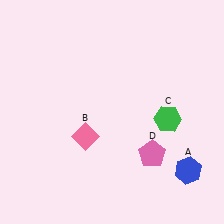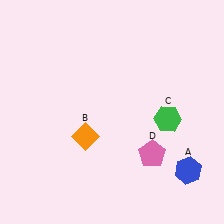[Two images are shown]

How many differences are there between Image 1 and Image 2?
There is 1 difference between the two images.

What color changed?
The diamond (B) changed from pink in Image 1 to orange in Image 2.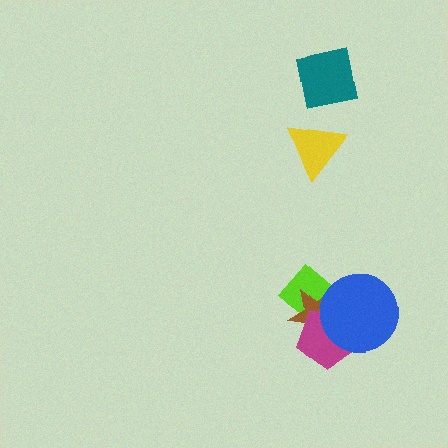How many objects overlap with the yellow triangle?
0 objects overlap with the yellow triangle.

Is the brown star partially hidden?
Yes, it is partially covered by another shape.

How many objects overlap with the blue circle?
3 objects overlap with the blue circle.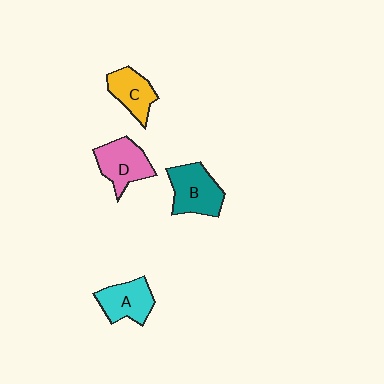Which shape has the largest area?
Shape B (teal).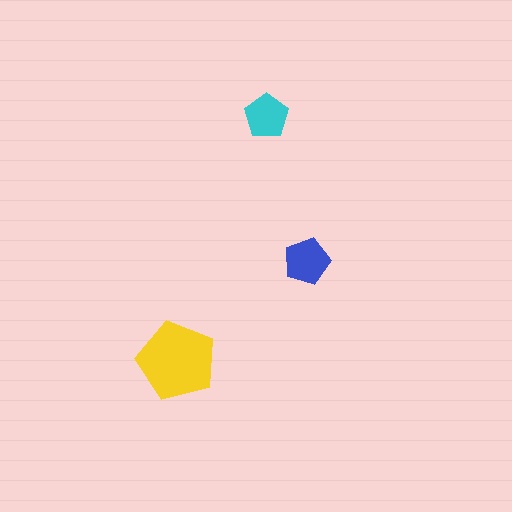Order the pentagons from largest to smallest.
the yellow one, the blue one, the cyan one.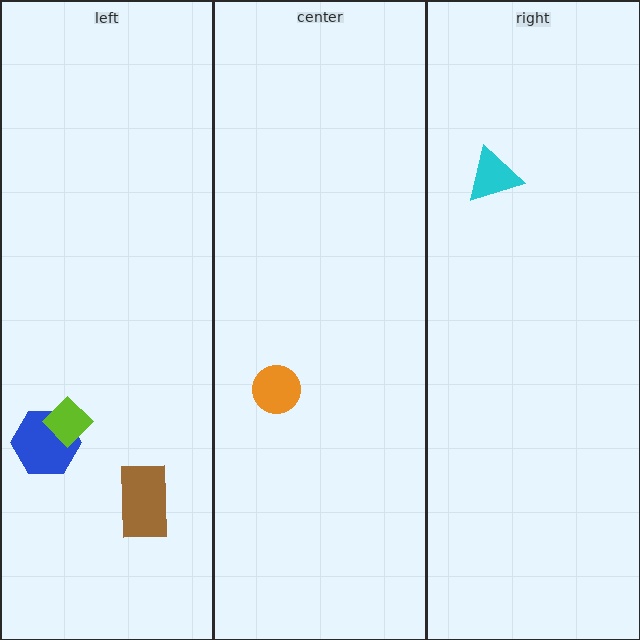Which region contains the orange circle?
The center region.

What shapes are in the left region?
The brown rectangle, the blue hexagon, the lime diamond.